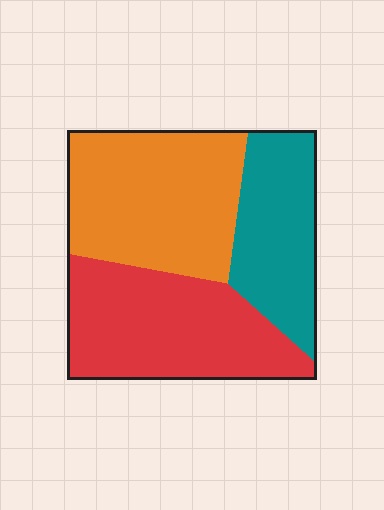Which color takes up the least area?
Teal, at roughly 25%.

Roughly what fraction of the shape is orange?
Orange covers 38% of the shape.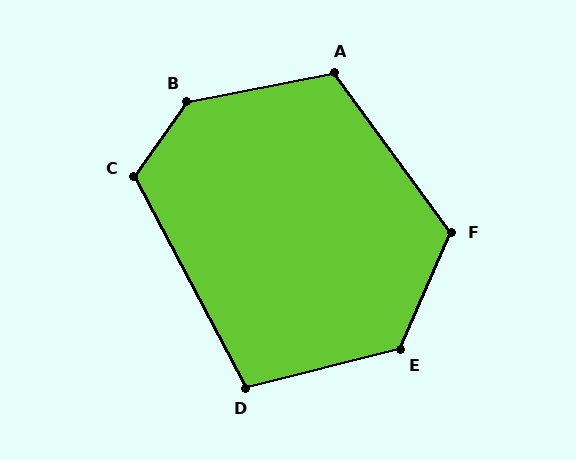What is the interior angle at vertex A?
Approximately 116 degrees (obtuse).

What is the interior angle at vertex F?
Approximately 120 degrees (obtuse).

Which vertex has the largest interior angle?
B, at approximately 136 degrees.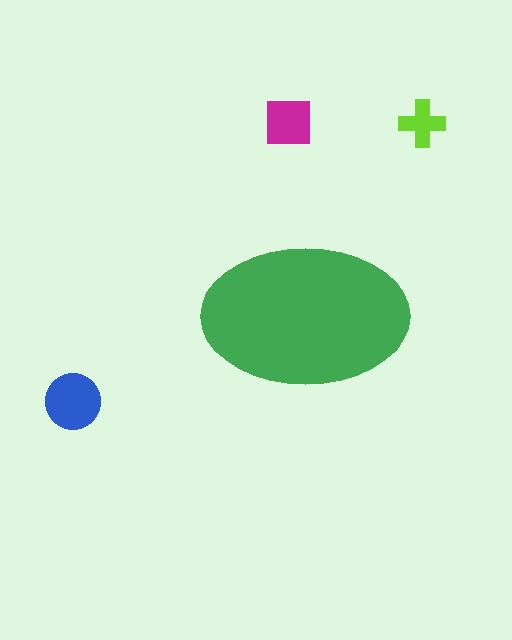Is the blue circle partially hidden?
No, the blue circle is fully visible.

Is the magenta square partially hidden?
No, the magenta square is fully visible.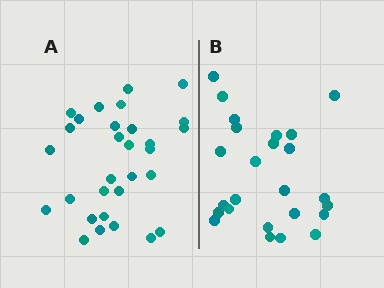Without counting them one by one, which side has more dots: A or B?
Region A (the left region) has more dots.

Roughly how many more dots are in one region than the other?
Region A has about 5 more dots than region B.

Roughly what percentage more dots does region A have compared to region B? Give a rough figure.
About 20% more.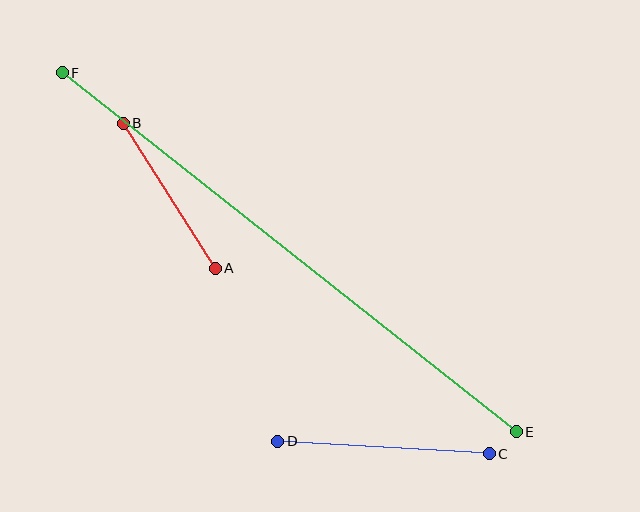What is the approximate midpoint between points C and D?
The midpoint is at approximately (383, 447) pixels.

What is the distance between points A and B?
The distance is approximately 172 pixels.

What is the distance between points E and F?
The distance is approximately 579 pixels.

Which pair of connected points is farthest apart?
Points E and F are farthest apart.